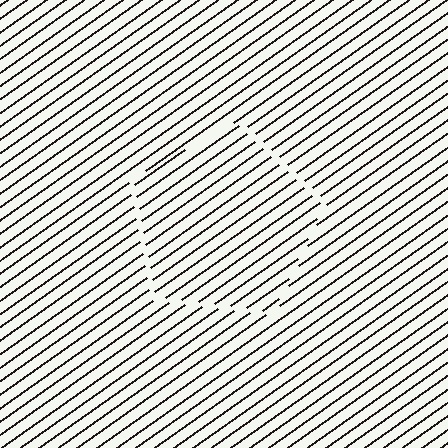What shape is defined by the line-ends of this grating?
An illusory pentagon. The interior of the shape contains the same grating, shifted by half a period — the contour is defined by the phase discontinuity where line-ends from the inner and outer gratings abut.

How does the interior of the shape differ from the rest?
The interior of the shape contains the same grating, shifted by half a period — the contour is defined by the phase discontinuity where line-ends from the inner and outer gratings abut.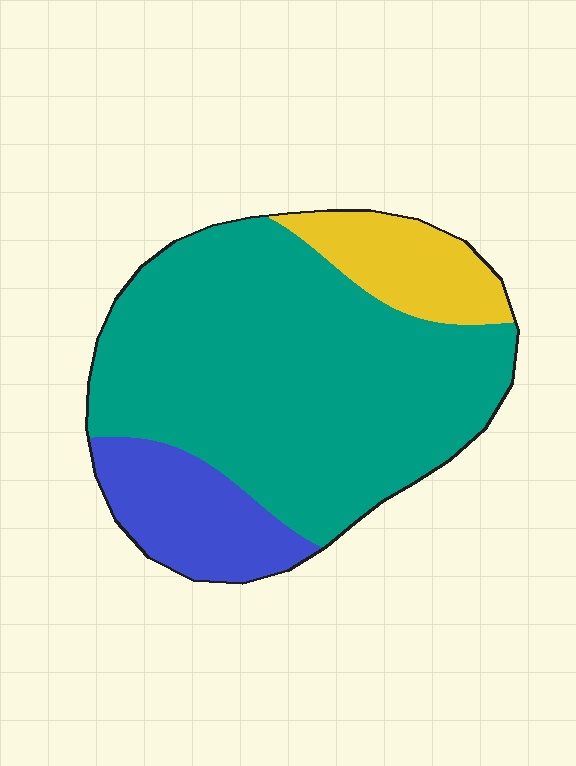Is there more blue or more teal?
Teal.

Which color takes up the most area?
Teal, at roughly 70%.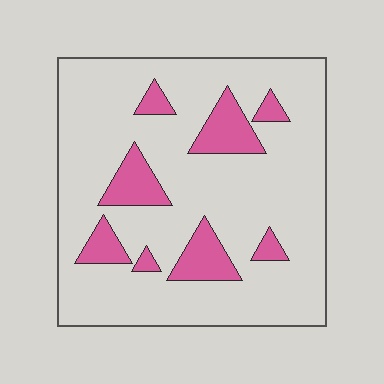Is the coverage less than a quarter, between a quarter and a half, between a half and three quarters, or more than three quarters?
Less than a quarter.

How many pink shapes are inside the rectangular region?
8.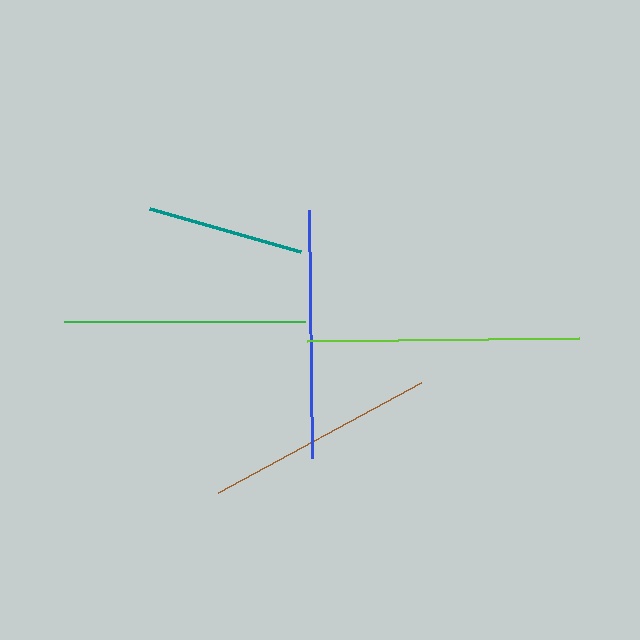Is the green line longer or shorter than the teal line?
The green line is longer than the teal line.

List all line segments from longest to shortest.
From longest to shortest: lime, blue, green, brown, teal.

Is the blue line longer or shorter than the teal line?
The blue line is longer than the teal line.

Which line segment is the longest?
The lime line is the longest at approximately 272 pixels.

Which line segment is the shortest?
The teal line is the shortest at approximately 157 pixels.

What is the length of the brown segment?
The brown segment is approximately 231 pixels long.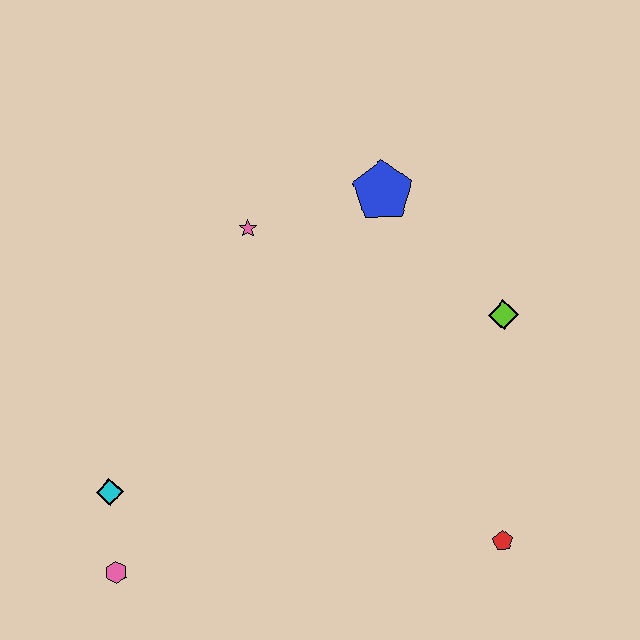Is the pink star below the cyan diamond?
No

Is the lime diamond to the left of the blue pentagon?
No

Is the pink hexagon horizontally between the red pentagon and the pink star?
No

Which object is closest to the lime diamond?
The blue pentagon is closest to the lime diamond.